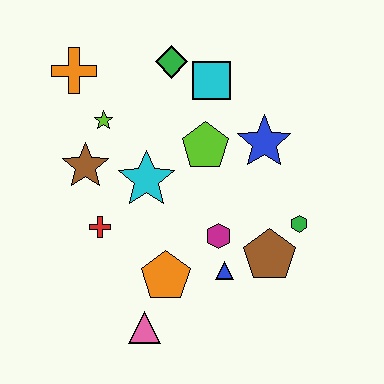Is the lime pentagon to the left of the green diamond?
No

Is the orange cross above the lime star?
Yes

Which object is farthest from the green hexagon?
The orange cross is farthest from the green hexagon.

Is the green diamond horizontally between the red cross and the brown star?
No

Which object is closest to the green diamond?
The cyan square is closest to the green diamond.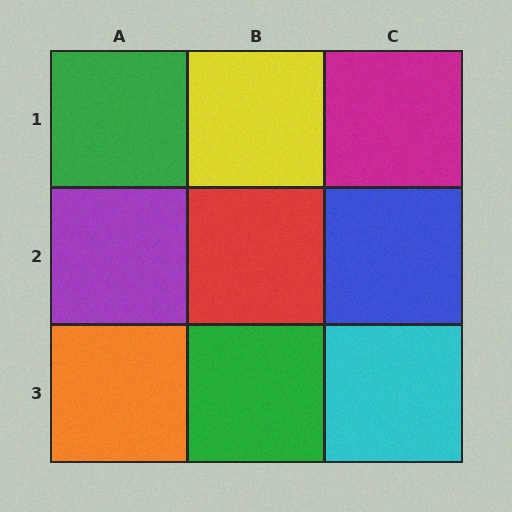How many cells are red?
1 cell is red.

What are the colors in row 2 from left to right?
Purple, red, blue.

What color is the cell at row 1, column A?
Green.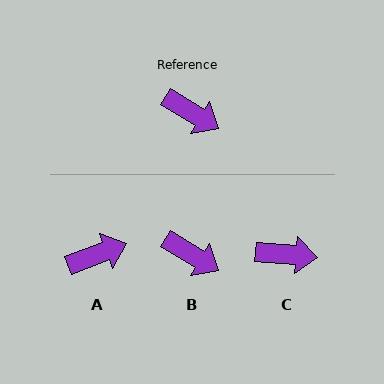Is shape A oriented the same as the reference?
No, it is off by about 52 degrees.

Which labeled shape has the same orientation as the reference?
B.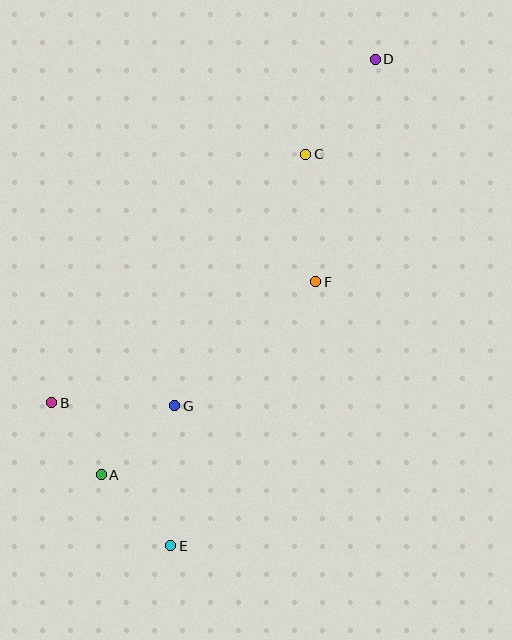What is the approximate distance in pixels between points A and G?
The distance between A and G is approximately 101 pixels.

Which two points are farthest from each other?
Points D and E are farthest from each other.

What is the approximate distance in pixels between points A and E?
The distance between A and E is approximately 100 pixels.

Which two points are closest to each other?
Points A and B are closest to each other.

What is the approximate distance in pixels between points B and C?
The distance between B and C is approximately 355 pixels.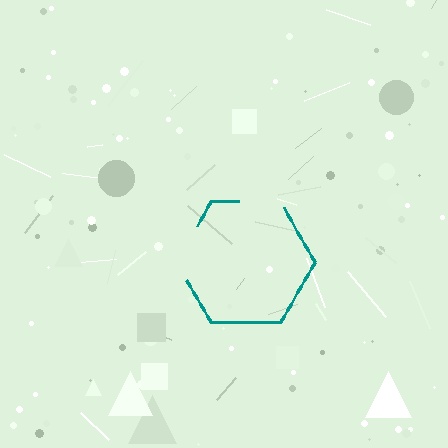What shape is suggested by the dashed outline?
The dashed outline suggests a hexagon.